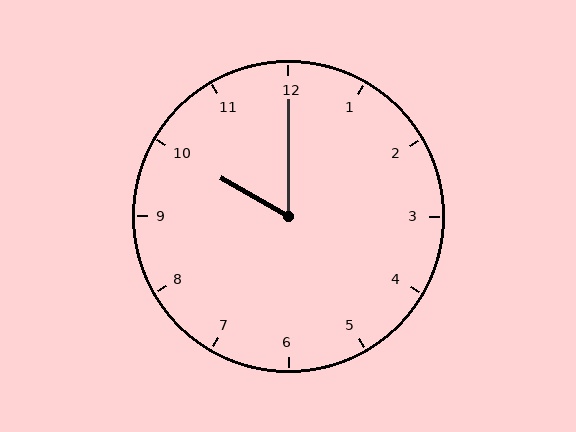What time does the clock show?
10:00.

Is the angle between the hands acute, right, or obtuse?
It is acute.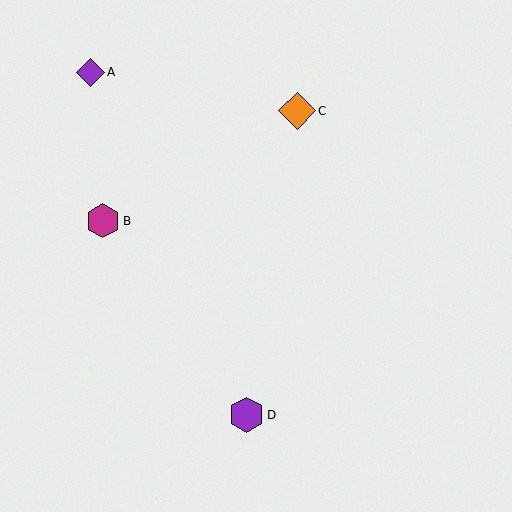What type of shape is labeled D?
Shape D is a purple hexagon.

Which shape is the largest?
The orange diamond (labeled C) is the largest.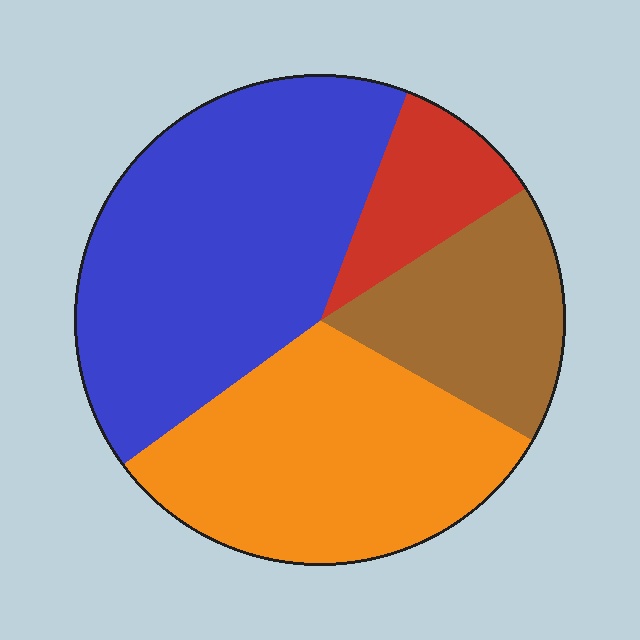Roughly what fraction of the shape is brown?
Brown takes up between a sixth and a third of the shape.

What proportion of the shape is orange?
Orange takes up between a sixth and a third of the shape.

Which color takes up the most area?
Blue, at roughly 40%.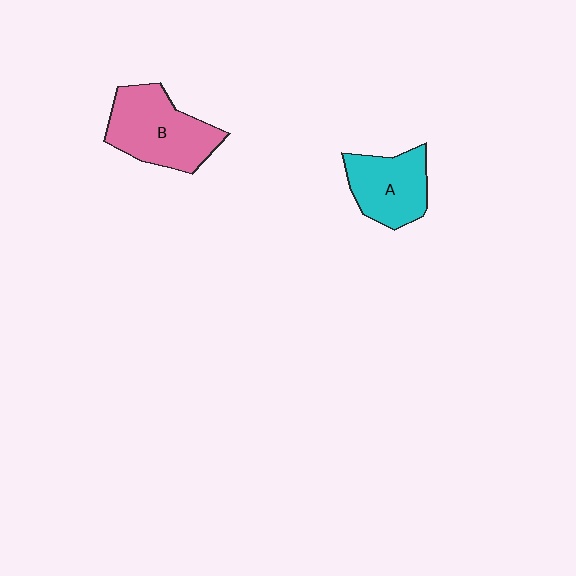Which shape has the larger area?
Shape B (pink).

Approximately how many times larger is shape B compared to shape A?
Approximately 1.3 times.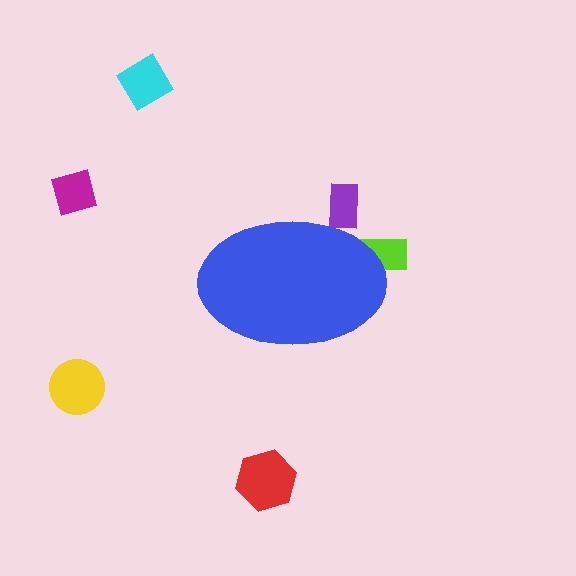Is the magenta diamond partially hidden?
No, the magenta diamond is fully visible.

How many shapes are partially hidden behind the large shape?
2 shapes are partially hidden.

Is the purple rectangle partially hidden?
Yes, the purple rectangle is partially hidden behind the blue ellipse.